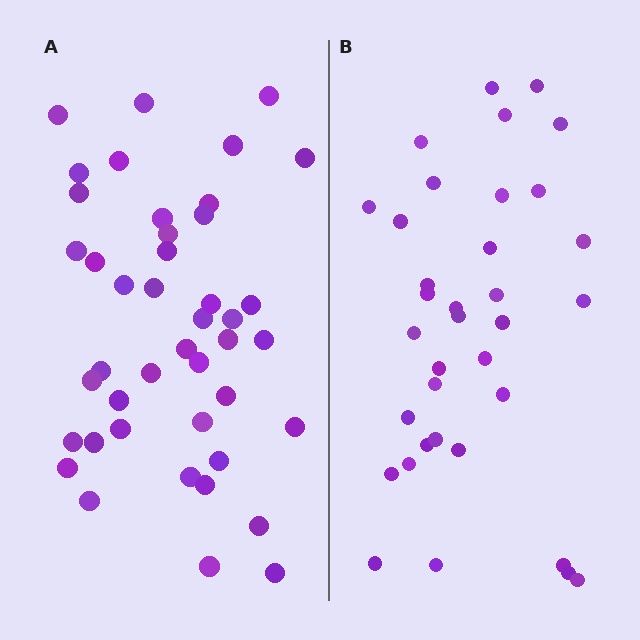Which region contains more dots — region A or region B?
Region A (the left region) has more dots.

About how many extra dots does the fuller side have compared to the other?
Region A has roughly 8 or so more dots than region B.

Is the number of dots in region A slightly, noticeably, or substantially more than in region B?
Region A has only slightly more — the two regions are fairly close. The ratio is roughly 1.2 to 1.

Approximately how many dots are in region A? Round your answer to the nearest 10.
About 40 dots. (The exact count is 43, which rounds to 40.)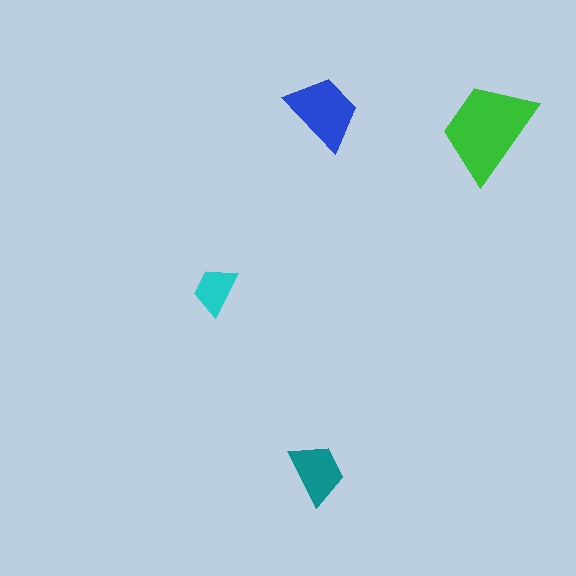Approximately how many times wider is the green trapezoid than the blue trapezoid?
About 1.5 times wider.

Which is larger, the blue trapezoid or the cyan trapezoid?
The blue one.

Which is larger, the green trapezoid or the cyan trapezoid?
The green one.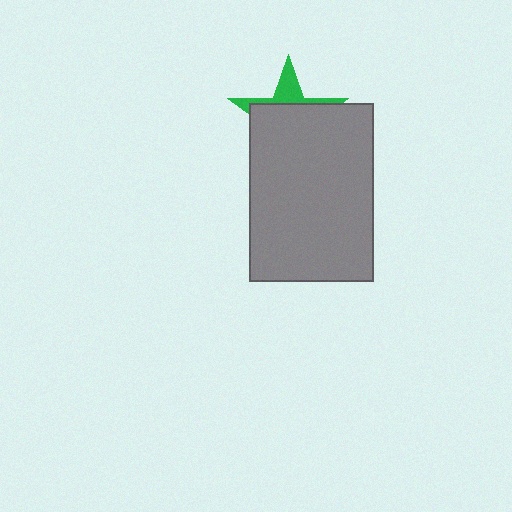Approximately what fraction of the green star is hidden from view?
Roughly 70% of the green star is hidden behind the gray rectangle.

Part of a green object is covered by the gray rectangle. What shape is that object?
It is a star.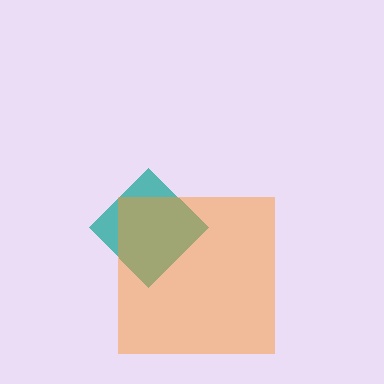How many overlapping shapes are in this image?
There are 2 overlapping shapes in the image.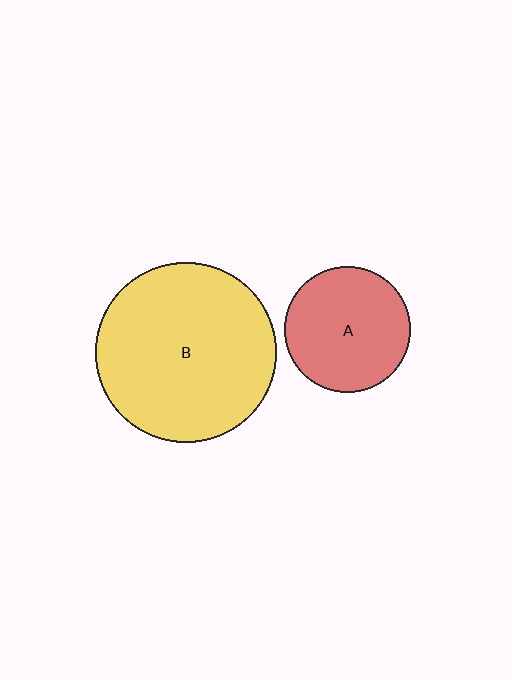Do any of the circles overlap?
No, none of the circles overlap.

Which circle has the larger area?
Circle B (yellow).